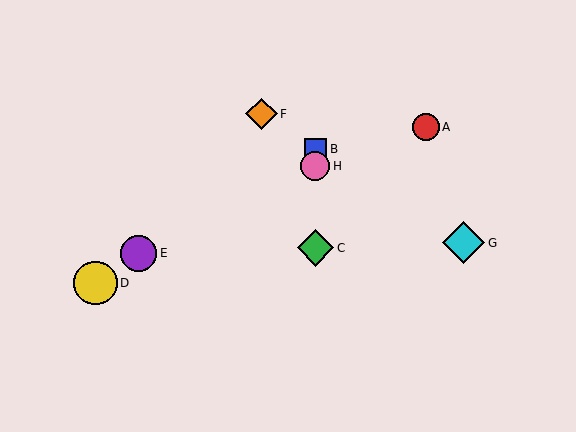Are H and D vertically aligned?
No, H is at x≈315 and D is at x≈96.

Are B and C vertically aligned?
Yes, both are at x≈315.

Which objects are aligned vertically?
Objects B, C, H are aligned vertically.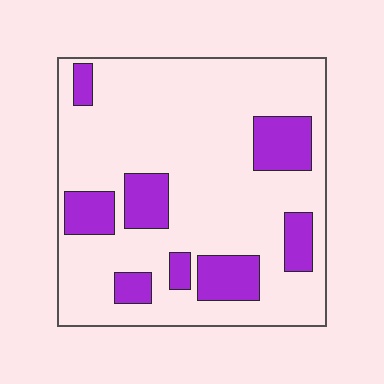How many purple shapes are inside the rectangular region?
8.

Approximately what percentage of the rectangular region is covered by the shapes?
Approximately 20%.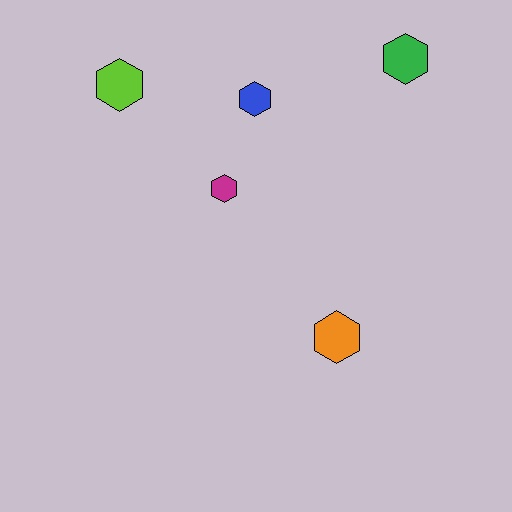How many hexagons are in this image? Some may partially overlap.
There are 5 hexagons.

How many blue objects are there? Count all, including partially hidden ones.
There is 1 blue object.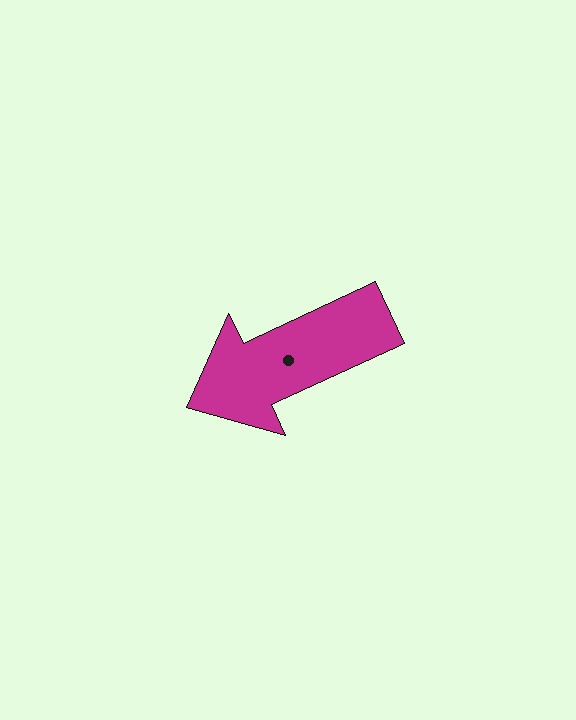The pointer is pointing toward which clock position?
Roughly 8 o'clock.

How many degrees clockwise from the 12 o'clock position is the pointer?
Approximately 245 degrees.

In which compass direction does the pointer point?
Southwest.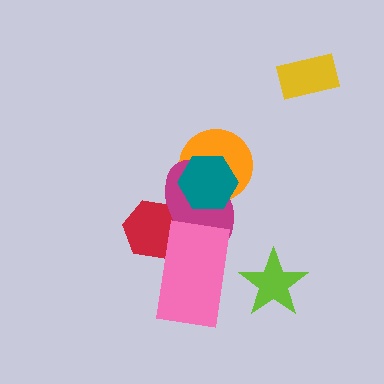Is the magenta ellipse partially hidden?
Yes, it is partially covered by another shape.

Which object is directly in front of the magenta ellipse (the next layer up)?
The teal hexagon is directly in front of the magenta ellipse.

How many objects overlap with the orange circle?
2 objects overlap with the orange circle.